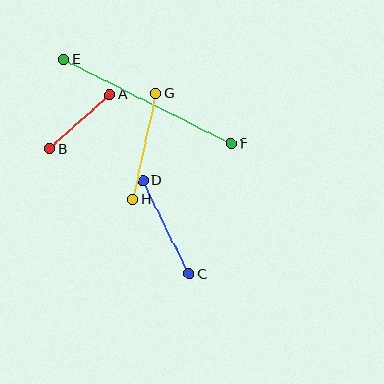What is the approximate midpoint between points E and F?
The midpoint is at approximately (147, 102) pixels.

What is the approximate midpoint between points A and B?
The midpoint is at approximately (80, 122) pixels.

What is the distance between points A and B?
The distance is approximately 81 pixels.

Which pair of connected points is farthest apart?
Points E and F are farthest apart.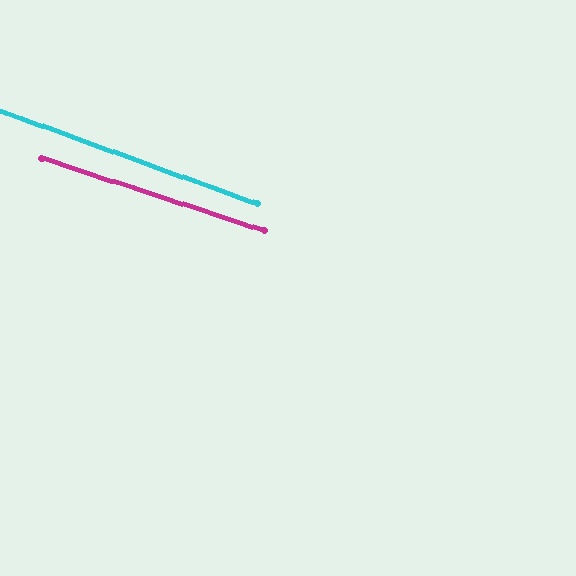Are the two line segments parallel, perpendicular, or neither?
Parallel — their directions differ by only 1.7°.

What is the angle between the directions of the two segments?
Approximately 2 degrees.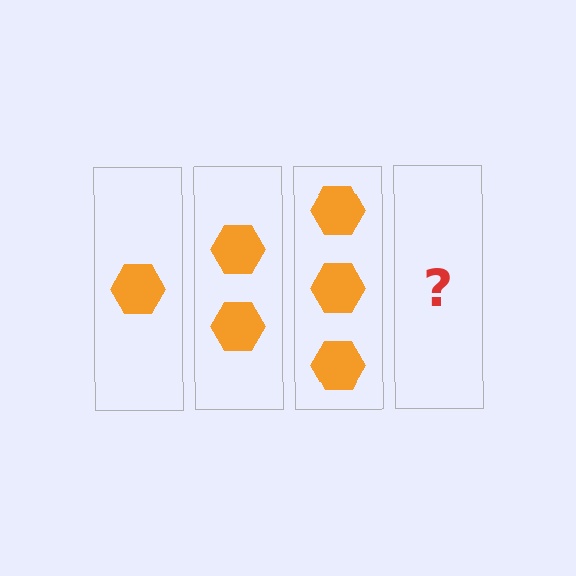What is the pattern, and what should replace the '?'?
The pattern is that each step adds one more hexagon. The '?' should be 4 hexagons.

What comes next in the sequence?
The next element should be 4 hexagons.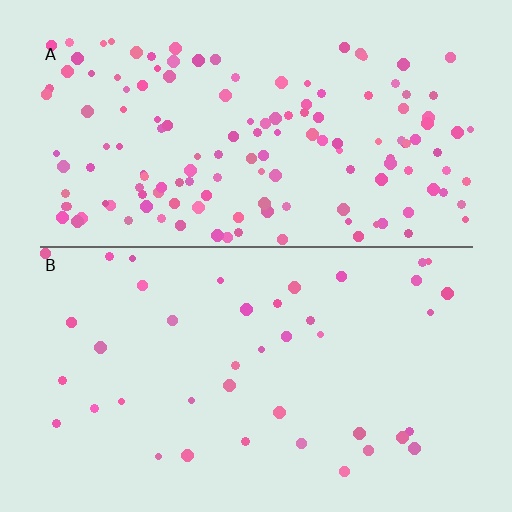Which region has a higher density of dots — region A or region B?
A (the top).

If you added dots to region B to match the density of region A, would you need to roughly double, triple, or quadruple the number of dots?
Approximately quadruple.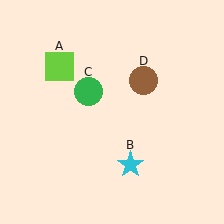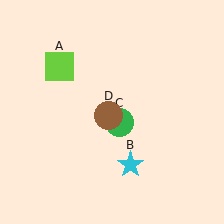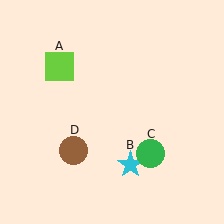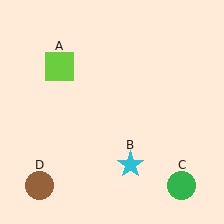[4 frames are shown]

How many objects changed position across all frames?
2 objects changed position: green circle (object C), brown circle (object D).